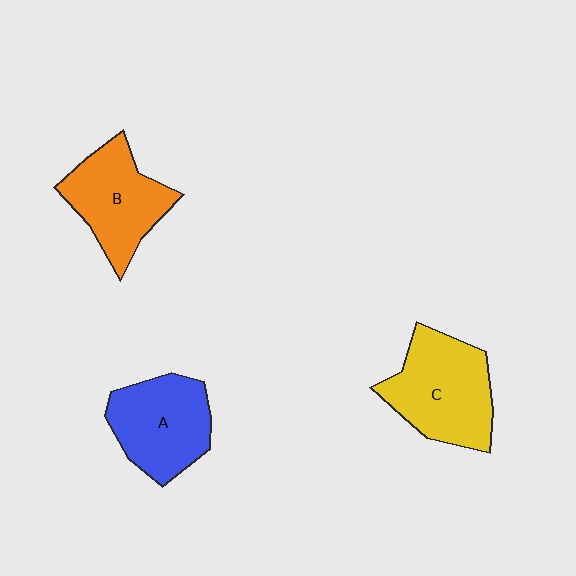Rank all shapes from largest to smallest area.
From largest to smallest: C (yellow), A (blue), B (orange).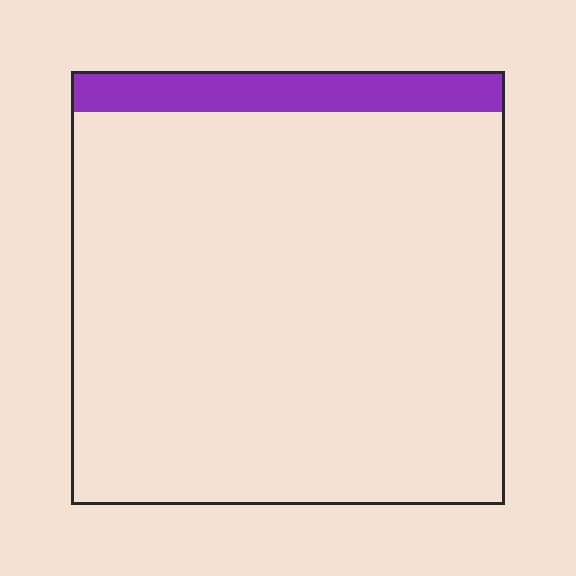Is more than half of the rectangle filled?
No.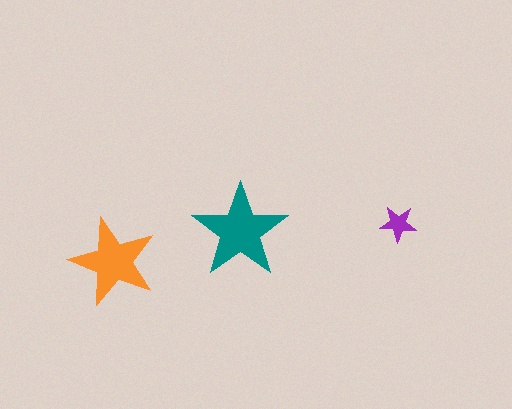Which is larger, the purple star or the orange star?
The orange one.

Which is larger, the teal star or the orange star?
The teal one.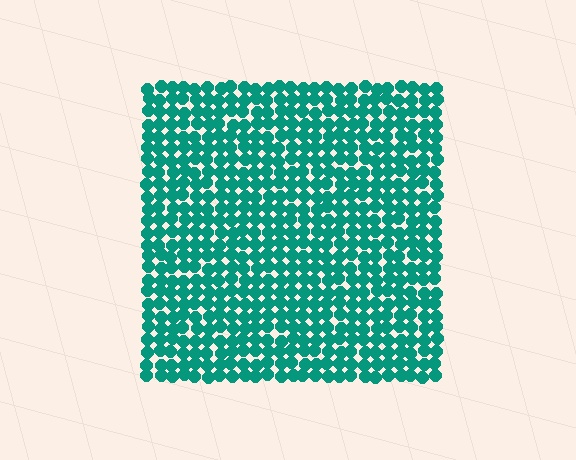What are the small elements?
The small elements are circles.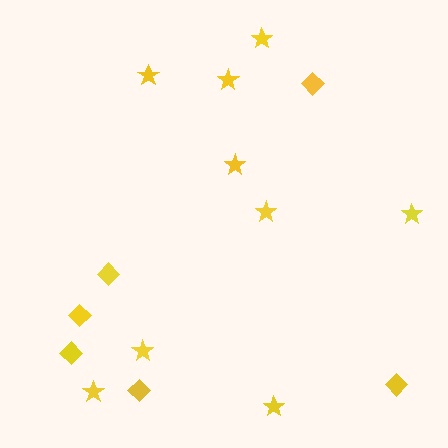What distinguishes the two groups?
There are 2 groups: one group of stars (9) and one group of diamonds (6).